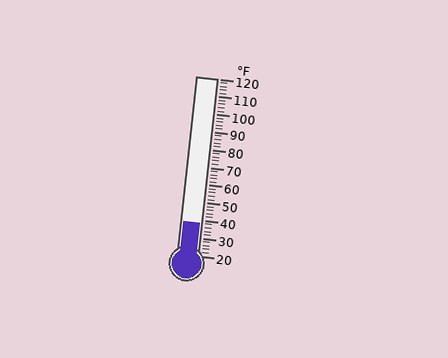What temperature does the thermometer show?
The thermometer shows approximately 38°F.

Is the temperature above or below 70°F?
The temperature is below 70°F.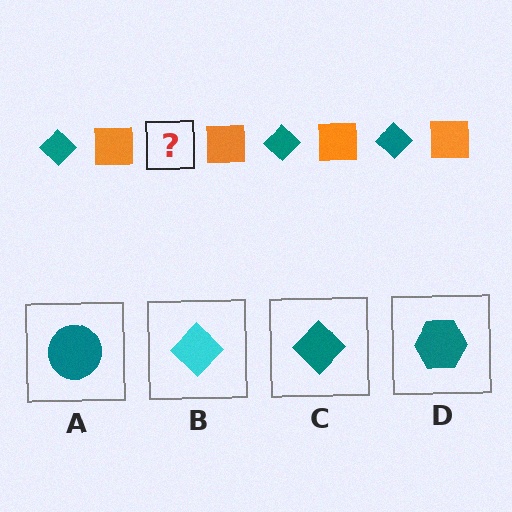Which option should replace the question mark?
Option C.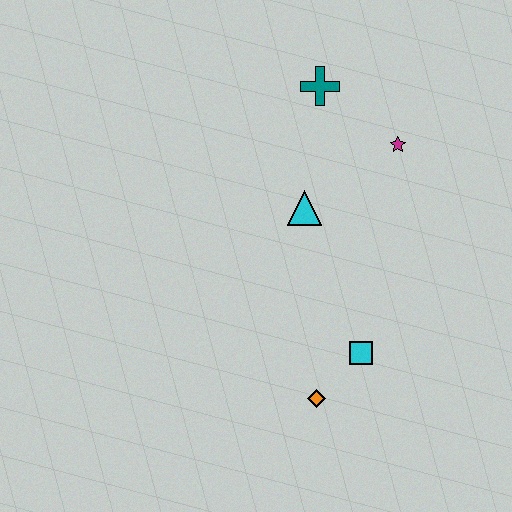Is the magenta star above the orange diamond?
Yes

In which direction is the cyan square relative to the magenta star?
The cyan square is below the magenta star.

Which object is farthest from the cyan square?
The teal cross is farthest from the cyan square.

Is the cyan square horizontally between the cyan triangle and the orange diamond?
No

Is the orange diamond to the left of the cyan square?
Yes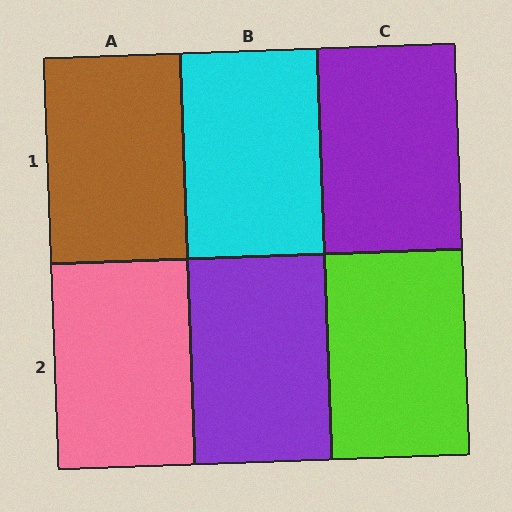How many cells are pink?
1 cell is pink.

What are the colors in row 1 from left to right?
Brown, cyan, purple.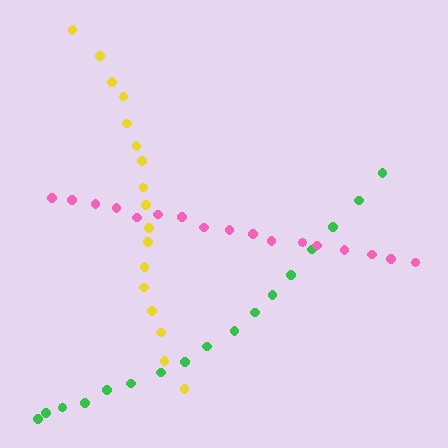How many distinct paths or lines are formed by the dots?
There are 3 distinct paths.